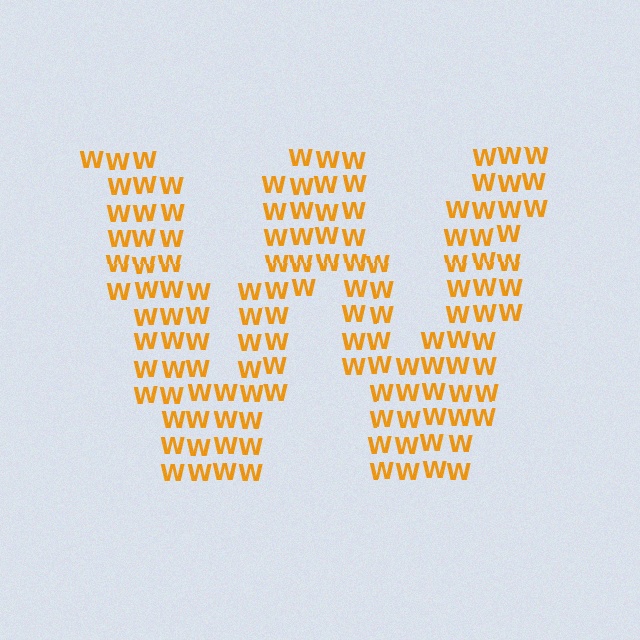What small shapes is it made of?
It is made of small letter W's.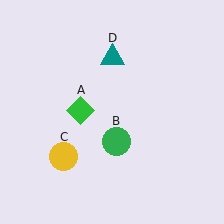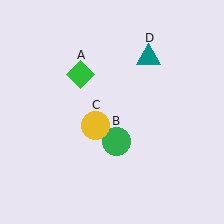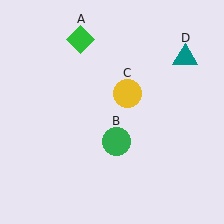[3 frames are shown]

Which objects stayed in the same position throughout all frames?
Green circle (object B) remained stationary.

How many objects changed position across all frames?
3 objects changed position: green diamond (object A), yellow circle (object C), teal triangle (object D).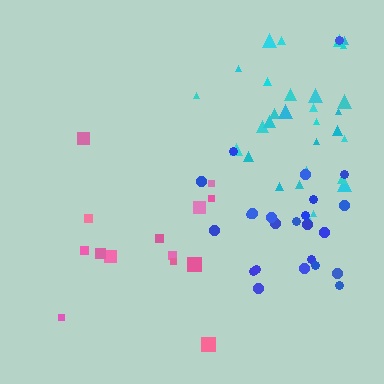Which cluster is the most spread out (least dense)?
Blue.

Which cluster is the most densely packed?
Cyan.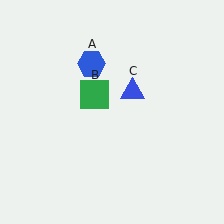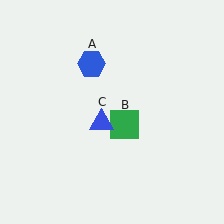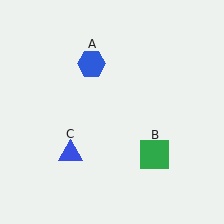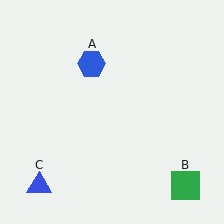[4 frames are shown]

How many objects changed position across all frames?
2 objects changed position: green square (object B), blue triangle (object C).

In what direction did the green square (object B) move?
The green square (object B) moved down and to the right.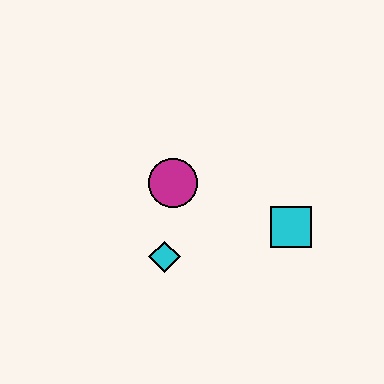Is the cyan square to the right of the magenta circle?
Yes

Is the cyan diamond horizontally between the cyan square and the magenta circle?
No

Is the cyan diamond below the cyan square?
Yes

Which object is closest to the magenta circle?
The cyan diamond is closest to the magenta circle.